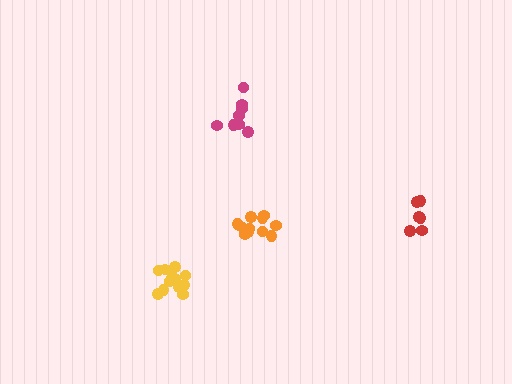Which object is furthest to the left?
The yellow cluster is leftmost.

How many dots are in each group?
Group 1: 6 dots, Group 2: 11 dots, Group 3: 12 dots, Group 4: 8 dots (37 total).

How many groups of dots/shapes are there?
There are 4 groups.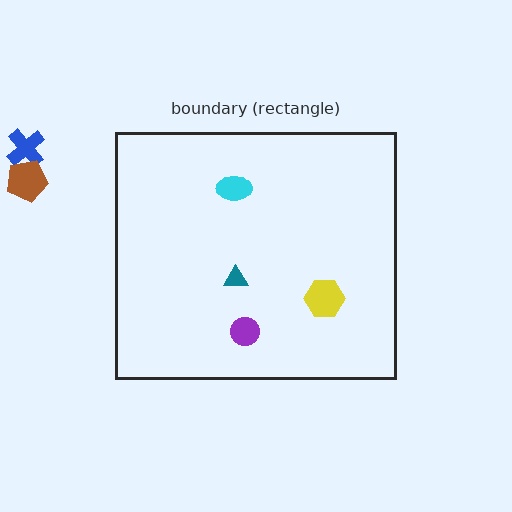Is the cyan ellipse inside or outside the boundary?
Inside.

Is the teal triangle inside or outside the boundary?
Inside.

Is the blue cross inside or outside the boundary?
Outside.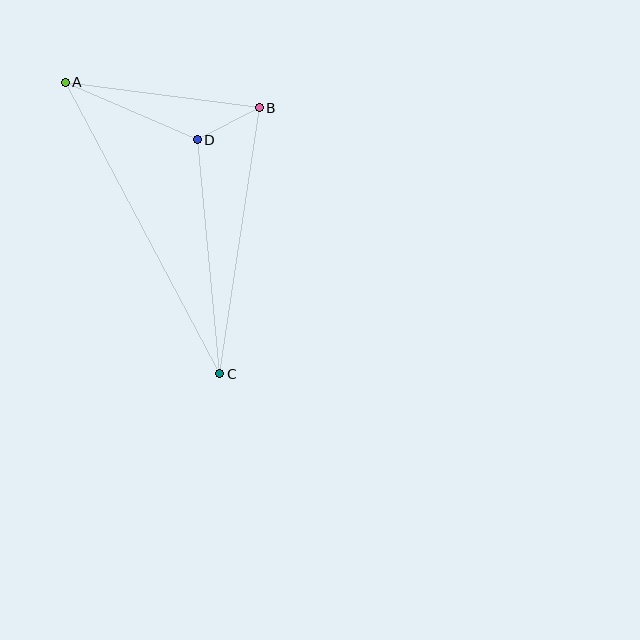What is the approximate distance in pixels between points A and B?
The distance between A and B is approximately 195 pixels.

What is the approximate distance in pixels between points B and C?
The distance between B and C is approximately 269 pixels.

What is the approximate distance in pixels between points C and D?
The distance between C and D is approximately 235 pixels.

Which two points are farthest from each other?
Points A and C are farthest from each other.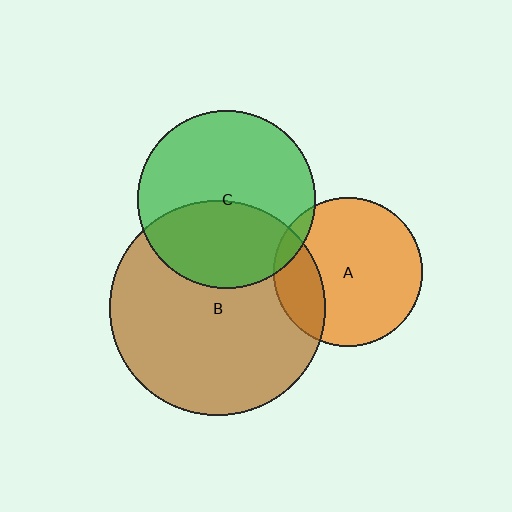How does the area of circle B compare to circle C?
Approximately 1.5 times.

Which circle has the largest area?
Circle B (brown).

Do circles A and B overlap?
Yes.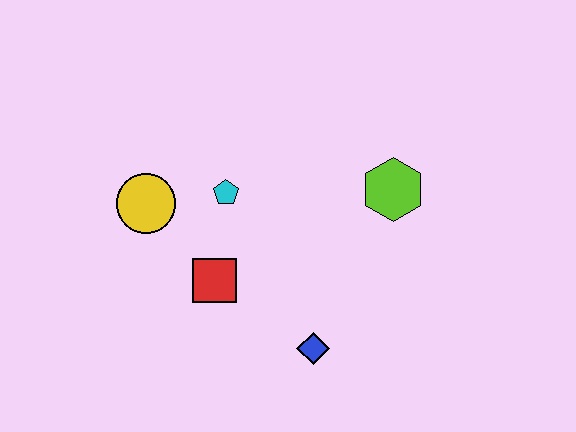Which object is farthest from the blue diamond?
The yellow circle is farthest from the blue diamond.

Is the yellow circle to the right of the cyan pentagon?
No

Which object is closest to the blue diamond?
The red square is closest to the blue diamond.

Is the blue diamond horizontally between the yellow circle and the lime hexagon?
Yes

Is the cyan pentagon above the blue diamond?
Yes